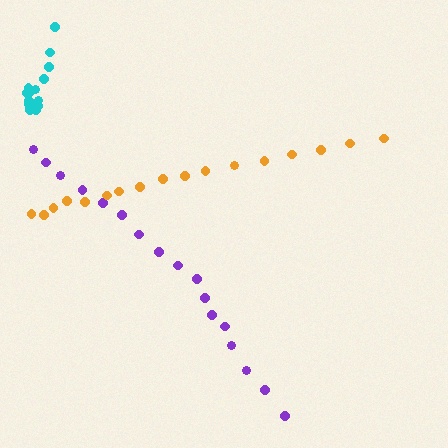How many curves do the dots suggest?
There are 3 distinct paths.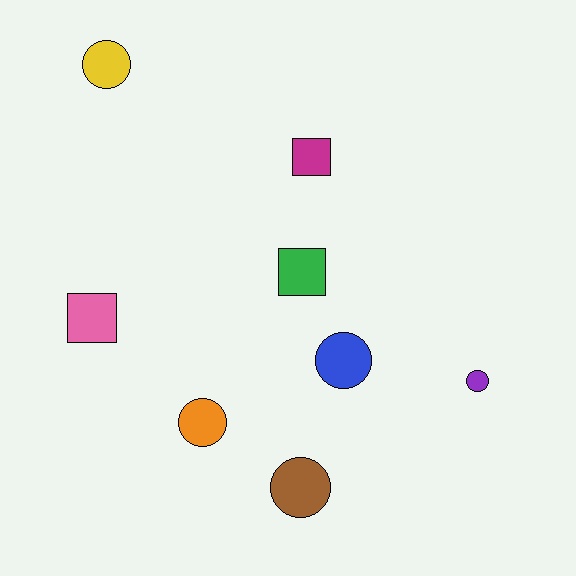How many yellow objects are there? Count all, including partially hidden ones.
There is 1 yellow object.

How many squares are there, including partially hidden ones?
There are 3 squares.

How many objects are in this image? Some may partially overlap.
There are 8 objects.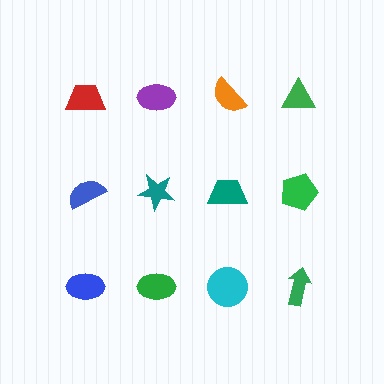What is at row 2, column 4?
A green pentagon.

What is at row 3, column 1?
A blue ellipse.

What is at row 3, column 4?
A green arrow.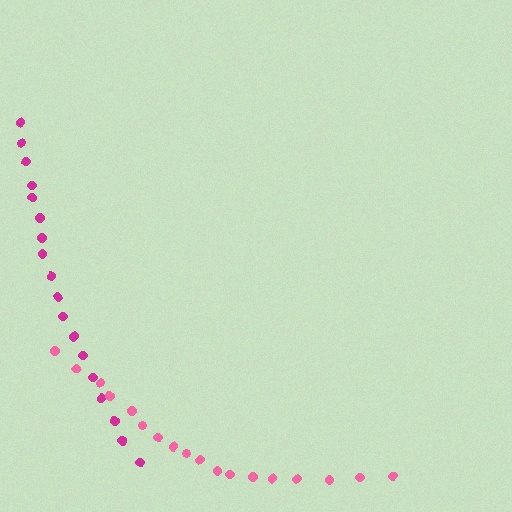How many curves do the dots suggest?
There are 2 distinct paths.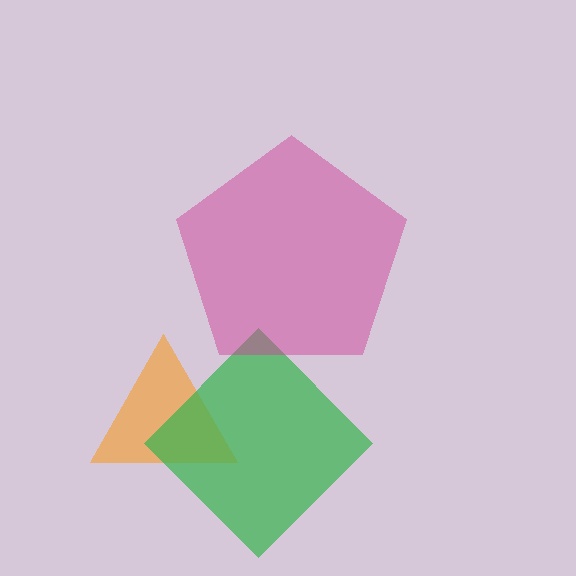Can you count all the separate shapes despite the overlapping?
Yes, there are 3 separate shapes.